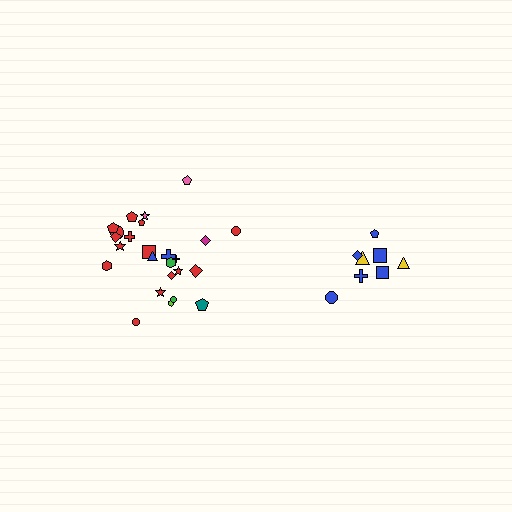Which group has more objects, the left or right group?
The left group.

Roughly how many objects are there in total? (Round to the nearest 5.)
Roughly 35 objects in total.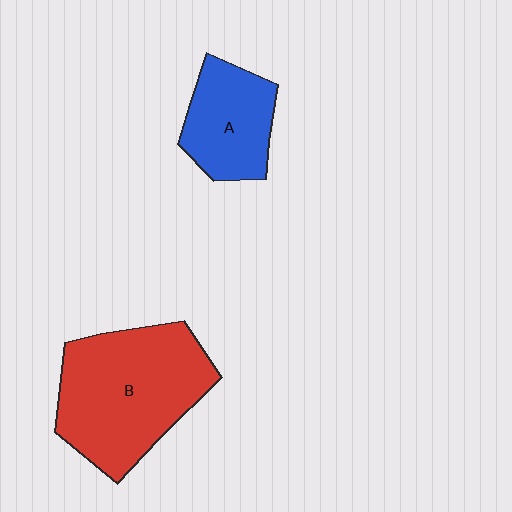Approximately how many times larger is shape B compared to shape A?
Approximately 1.9 times.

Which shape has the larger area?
Shape B (red).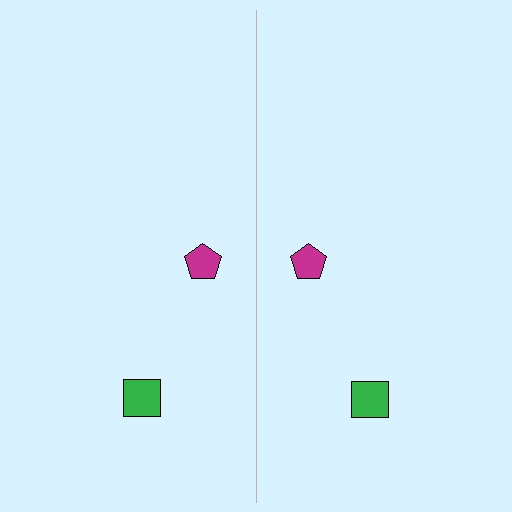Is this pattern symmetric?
Yes, this pattern has bilateral (reflection) symmetry.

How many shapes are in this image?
There are 4 shapes in this image.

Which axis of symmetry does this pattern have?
The pattern has a vertical axis of symmetry running through the center of the image.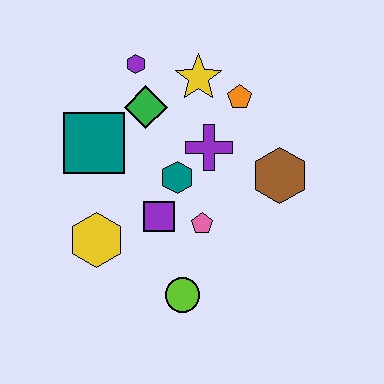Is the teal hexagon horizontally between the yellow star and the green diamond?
Yes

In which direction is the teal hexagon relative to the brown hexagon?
The teal hexagon is to the left of the brown hexagon.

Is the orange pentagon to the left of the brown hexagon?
Yes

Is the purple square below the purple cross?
Yes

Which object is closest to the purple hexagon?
The green diamond is closest to the purple hexagon.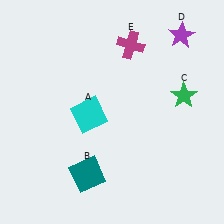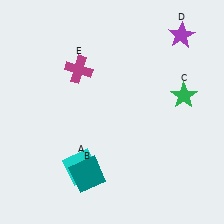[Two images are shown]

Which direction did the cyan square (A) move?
The cyan square (A) moved down.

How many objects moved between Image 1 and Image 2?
2 objects moved between the two images.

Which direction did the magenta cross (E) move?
The magenta cross (E) moved left.